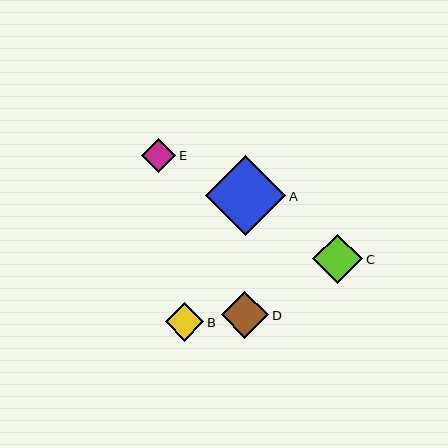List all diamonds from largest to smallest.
From largest to smallest: A, C, D, B, E.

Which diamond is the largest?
Diamond A is the largest with a size of approximately 81 pixels.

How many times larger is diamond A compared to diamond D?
Diamond A is approximately 1.7 times the size of diamond D.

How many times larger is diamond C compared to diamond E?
Diamond C is approximately 1.5 times the size of diamond E.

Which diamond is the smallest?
Diamond E is the smallest with a size of approximately 34 pixels.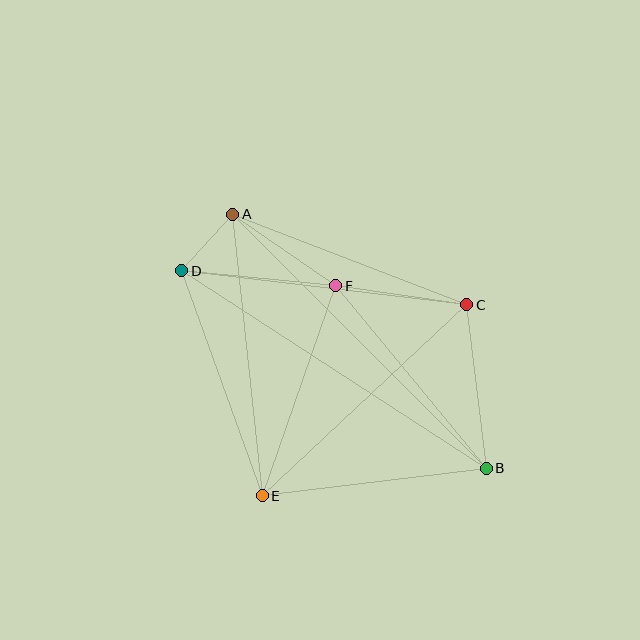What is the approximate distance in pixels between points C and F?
The distance between C and F is approximately 132 pixels.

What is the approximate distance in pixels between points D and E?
The distance between D and E is approximately 239 pixels.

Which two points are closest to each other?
Points A and D are closest to each other.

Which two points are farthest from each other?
Points B and D are farthest from each other.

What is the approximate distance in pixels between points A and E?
The distance between A and E is approximately 283 pixels.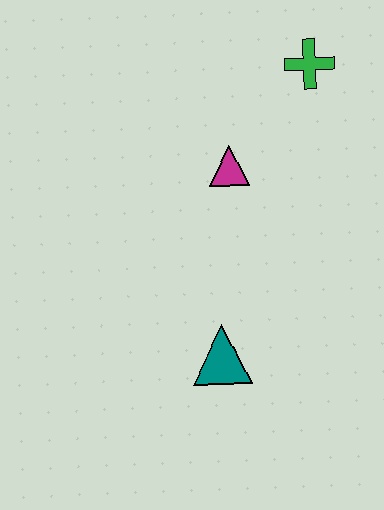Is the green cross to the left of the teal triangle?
No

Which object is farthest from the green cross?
The teal triangle is farthest from the green cross.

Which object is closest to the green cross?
The magenta triangle is closest to the green cross.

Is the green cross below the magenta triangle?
No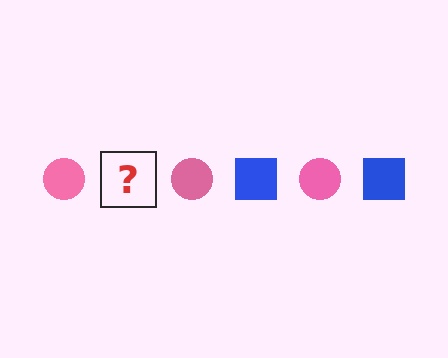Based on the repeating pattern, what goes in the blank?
The blank should be a blue square.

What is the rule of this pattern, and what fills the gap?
The rule is that the pattern alternates between pink circle and blue square. The gap should be filled with a blue square.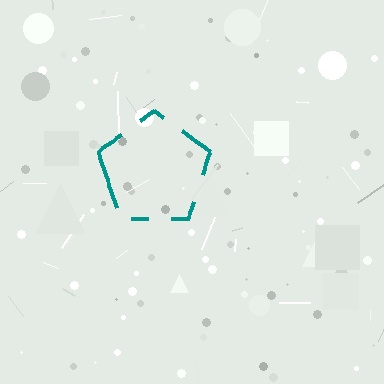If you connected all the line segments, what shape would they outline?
They would outline a pentagon.